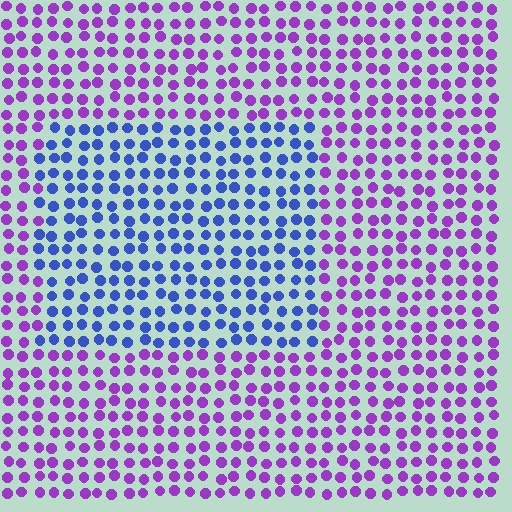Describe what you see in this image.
The image is filled with small purple elements in a uniform arrangement. A rectangle-shaped region is visible where the elements are tinted to a slightly different hue, forming a subtle color boundary.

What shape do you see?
I see a rectangle.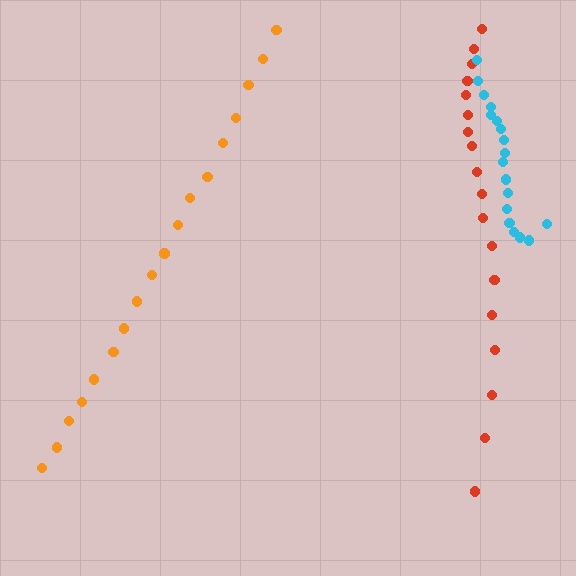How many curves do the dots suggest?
There are 3 distinct paths.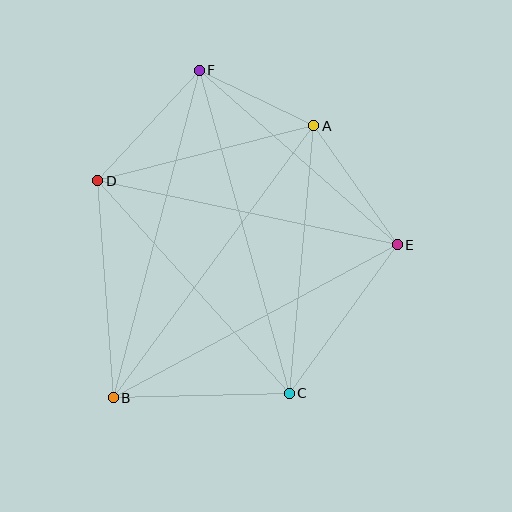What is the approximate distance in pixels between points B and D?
The distance between B and D is approximately 218 pixels.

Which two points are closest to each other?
Points A and F are closest to each other.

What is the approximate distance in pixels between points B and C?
The distance between B and C is approximately 176 pixels.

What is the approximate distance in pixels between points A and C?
The distance between A and C is approximately 269 pixels.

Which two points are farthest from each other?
Points B and F are farthest from each other.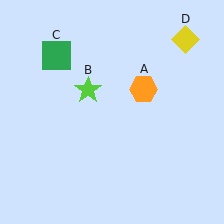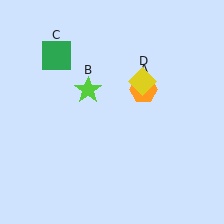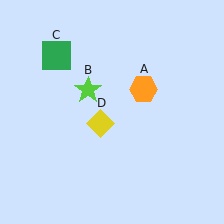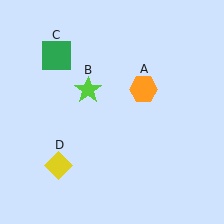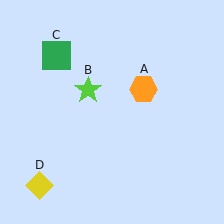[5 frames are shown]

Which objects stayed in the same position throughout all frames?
Orange hexagon (object A) and lime star (object B) and green square (object C) remained stationary.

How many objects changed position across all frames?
1 object changed position: yellow diamond (object D).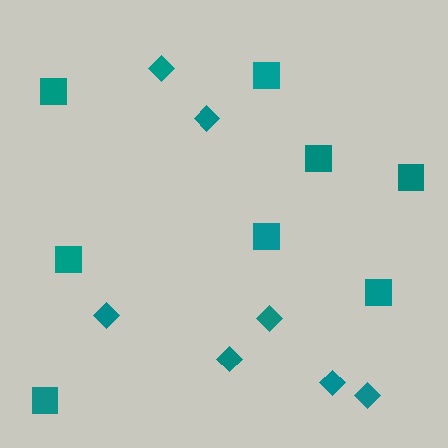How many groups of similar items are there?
There are 2 groups: one group of diamonds (7) and one group of squares (8).